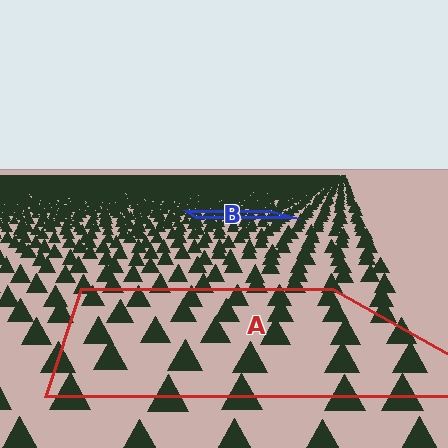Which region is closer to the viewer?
Region A is closer. The texture elements there are larger and more spread out.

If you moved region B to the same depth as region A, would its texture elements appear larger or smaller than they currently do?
They would appear larger. At a closer depth, the same texture elements are projected at a bigger on-screen size.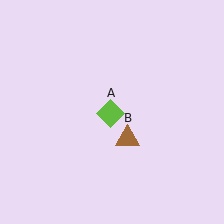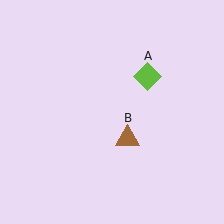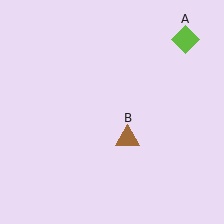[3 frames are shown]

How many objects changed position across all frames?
1 object changed position: lime diamond (object A).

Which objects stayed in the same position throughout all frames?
Brown triangle (object B) remained stationary.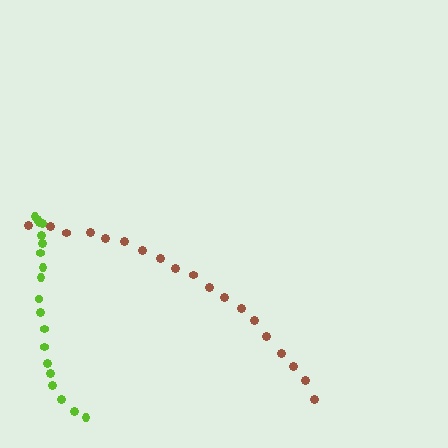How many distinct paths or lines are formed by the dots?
There are 2 distinct paths.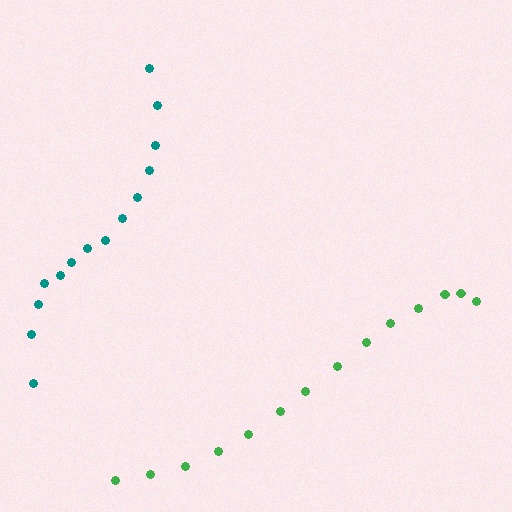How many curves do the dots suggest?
There are 2 distinct paths.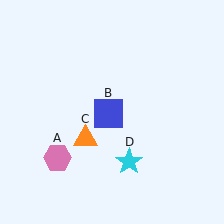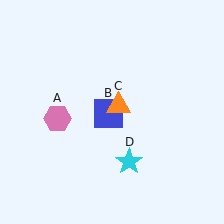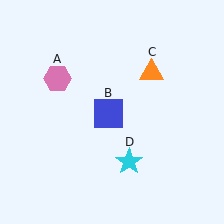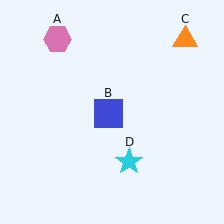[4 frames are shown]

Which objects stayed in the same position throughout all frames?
Blue square (object B) and cyan star (object D) remained stationary.